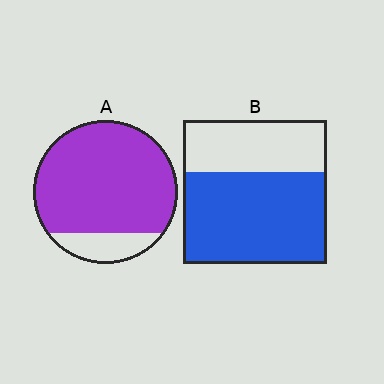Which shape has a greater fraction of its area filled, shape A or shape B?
Shape A.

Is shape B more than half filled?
Yes.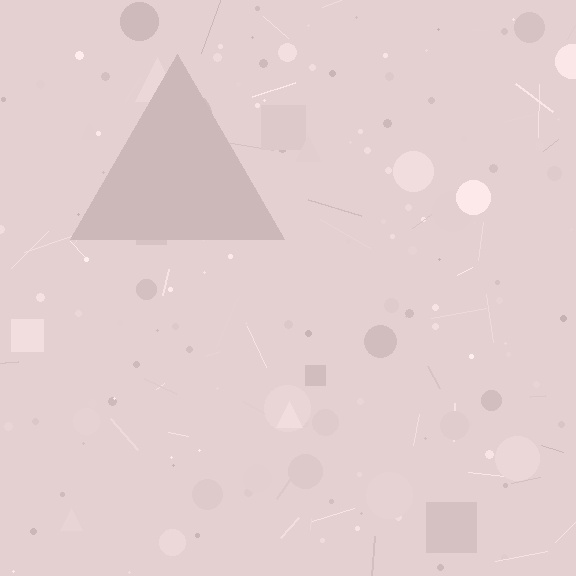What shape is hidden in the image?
A triangle is hidden in the image.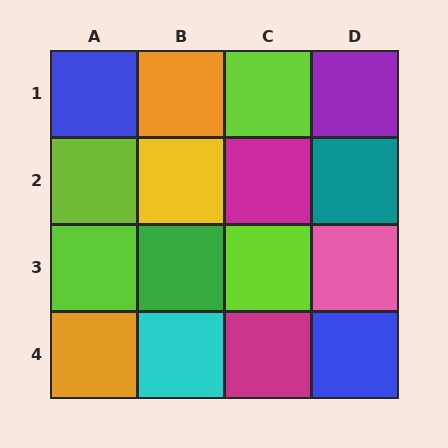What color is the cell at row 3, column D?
Pink.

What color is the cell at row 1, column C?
Lime.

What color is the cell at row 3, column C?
Lime.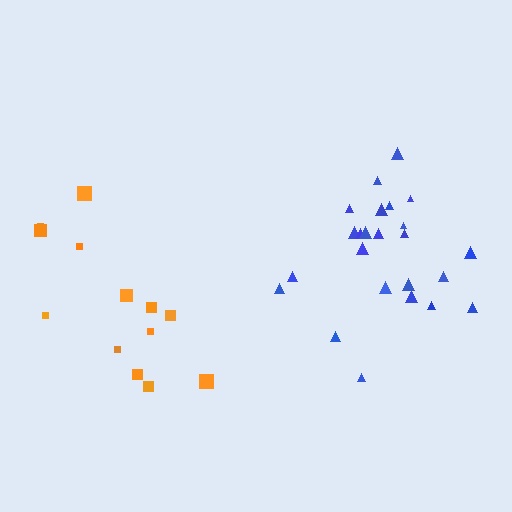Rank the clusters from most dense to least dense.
blue, orange.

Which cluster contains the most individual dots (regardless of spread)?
Blue (24).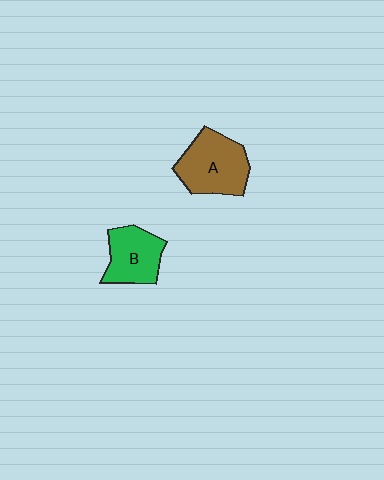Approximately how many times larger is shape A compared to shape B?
Approximately 1.3 times.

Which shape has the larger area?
Shape A (brown).